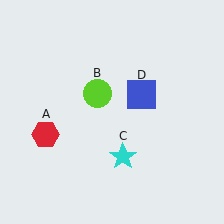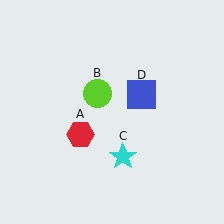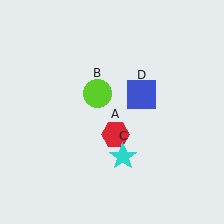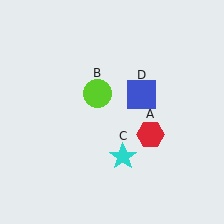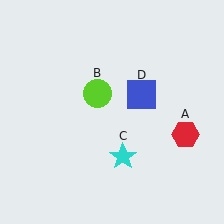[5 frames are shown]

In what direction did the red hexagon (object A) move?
The red hexagon (object A) moved right.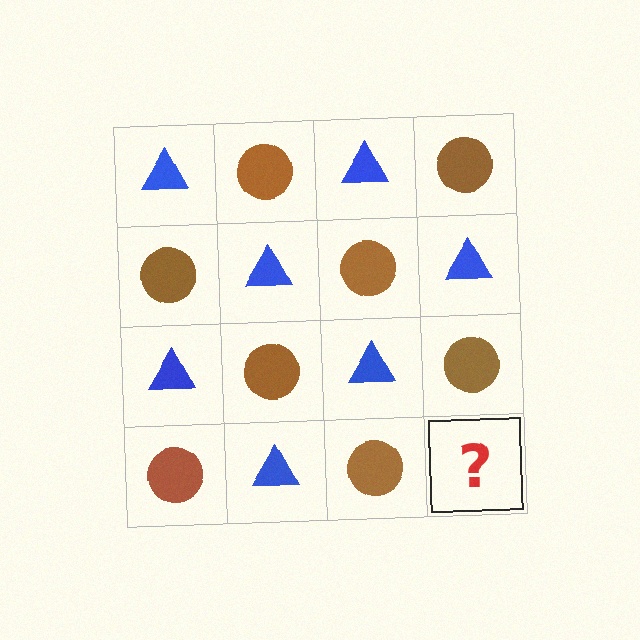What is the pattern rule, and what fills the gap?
The rule is that it alternates blue triangle and brown circle in a checkerboard pattern. The gap should be filled with a blue triangle.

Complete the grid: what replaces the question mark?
The question mark should be replaced with a blue triangle.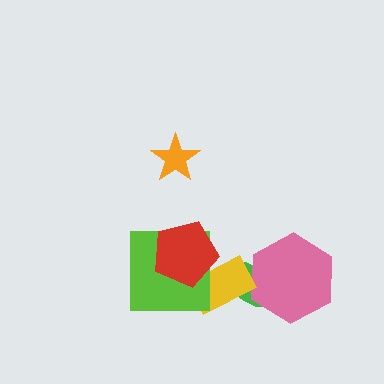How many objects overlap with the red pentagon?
2 objects overlap with the red pentagon.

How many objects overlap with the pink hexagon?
1 object overlaps with the pink hexagon.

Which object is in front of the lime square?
The red pentagon is in front of the lime square.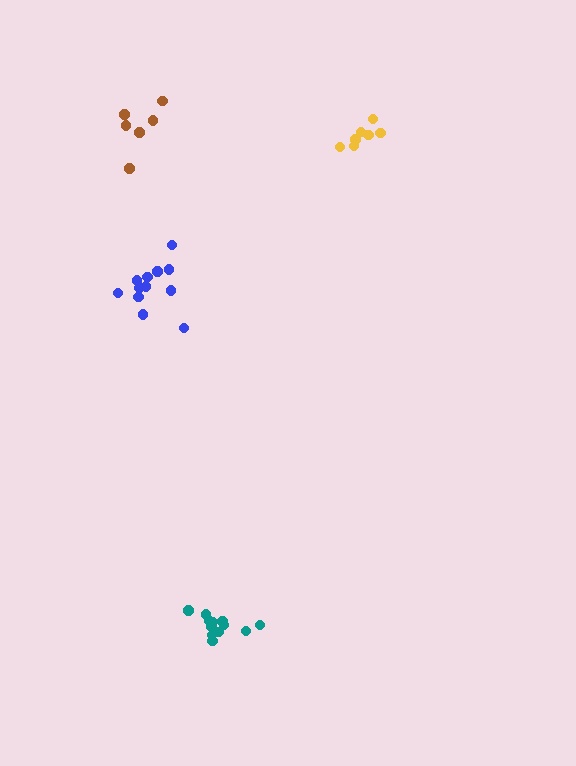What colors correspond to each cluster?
The clusters are colored: blue, yellow, brown, teal.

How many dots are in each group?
Group 1: 12 dots, Group 2: 7 dots, Group 3: 6 dots, Group 4: 12 dots (37 total).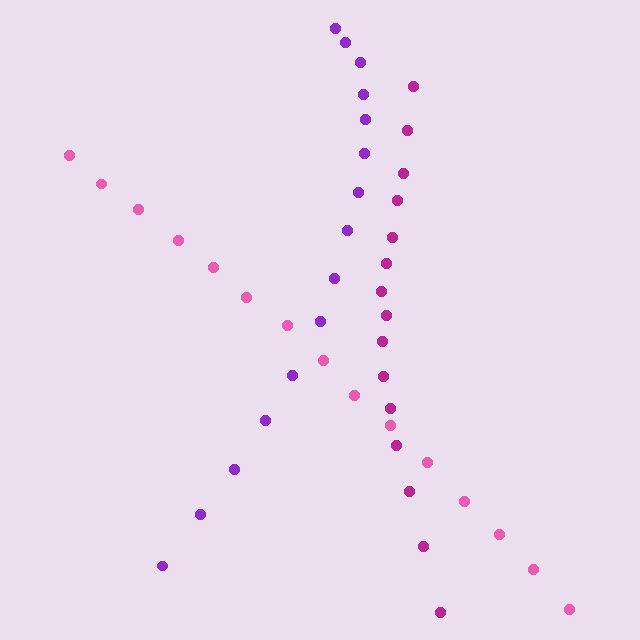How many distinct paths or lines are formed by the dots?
There are 3 distinct paths.